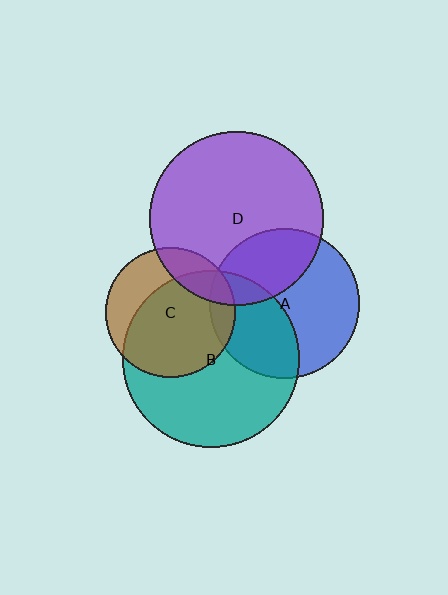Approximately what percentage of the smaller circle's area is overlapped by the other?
Approximately 20%.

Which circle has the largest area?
Circle B (teal).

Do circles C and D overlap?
Yes.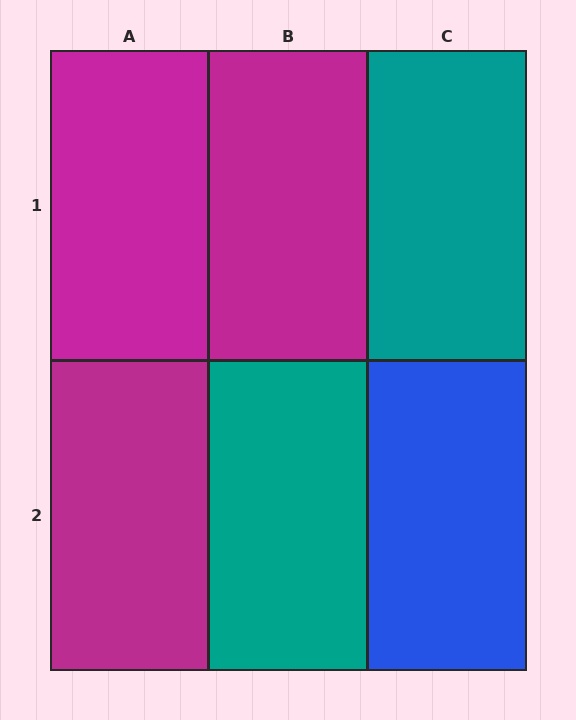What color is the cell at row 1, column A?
Magenta.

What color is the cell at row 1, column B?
Magenta.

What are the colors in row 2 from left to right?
Magenta, teal, blue.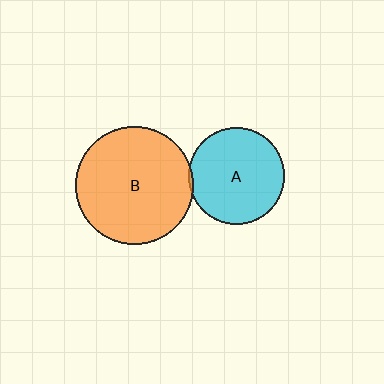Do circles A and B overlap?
Yes.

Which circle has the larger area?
Circle B (orange).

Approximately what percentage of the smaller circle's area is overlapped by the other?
Approximately 5%.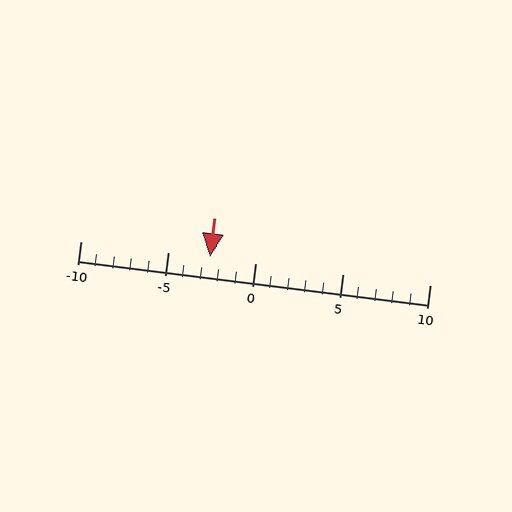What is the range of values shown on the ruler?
The ruler shows values from -10 to 10.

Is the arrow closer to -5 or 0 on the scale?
The arrow is closer to -5.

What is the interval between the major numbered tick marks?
The major tick marks are spaced 5 units apart.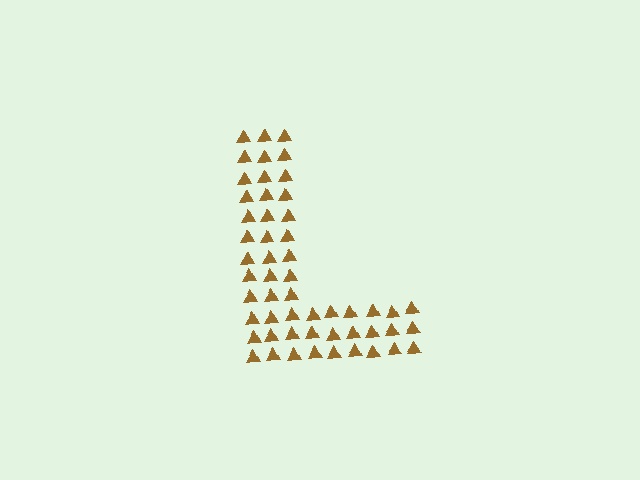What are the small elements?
The small elements are triangles.